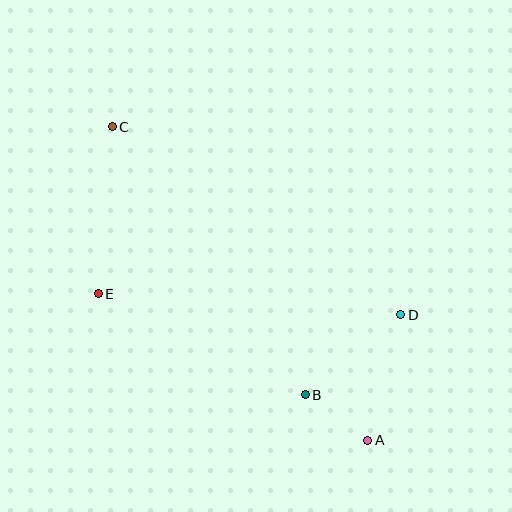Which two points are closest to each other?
Points A and B are closest to each other.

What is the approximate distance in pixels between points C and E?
The distance between C and E is approximately 168 pixels.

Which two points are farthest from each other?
Points A and C are farthest from each other.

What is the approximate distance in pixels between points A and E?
The distance between A and E is approximately 306 pixels.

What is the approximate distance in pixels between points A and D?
The distance between A and D is approximately 130 pixels.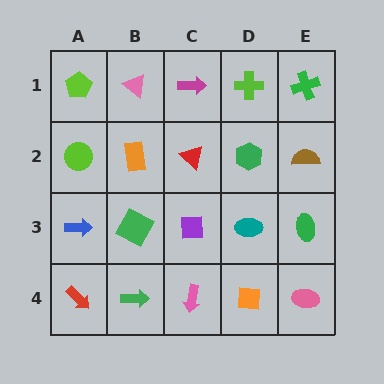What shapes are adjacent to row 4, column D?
A teal ellipse (row 3, column D), a pink arrow (row 4, column C), a pink ellipse (row 4, column E).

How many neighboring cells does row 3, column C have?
4.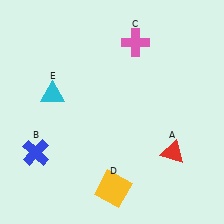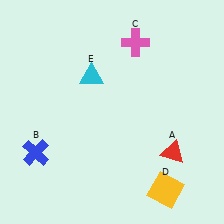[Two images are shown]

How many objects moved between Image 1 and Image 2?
2 objects moved between the two images.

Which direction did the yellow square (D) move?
The yellow square (D) moved right.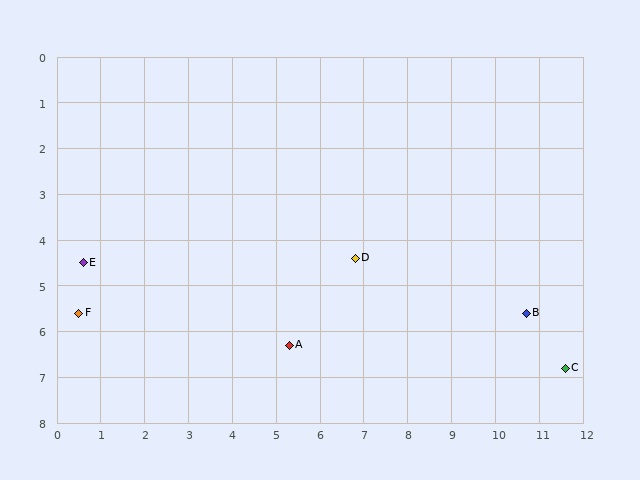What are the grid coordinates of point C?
Point C is at approximately (11.6, 6.8).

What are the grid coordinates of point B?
Point B is at approximately (10.7, 5.6).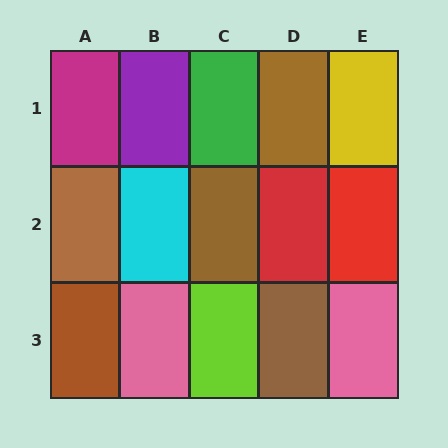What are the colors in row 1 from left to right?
Magenta, purple, green, brown, yellow.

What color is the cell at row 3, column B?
Pink.